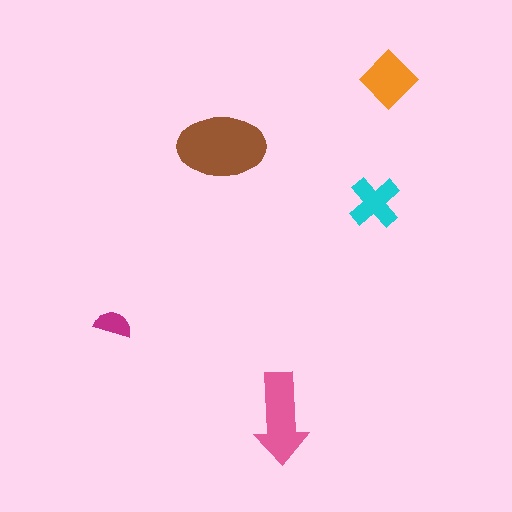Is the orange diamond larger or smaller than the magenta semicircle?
Larger.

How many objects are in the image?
There are 5 objects in the image.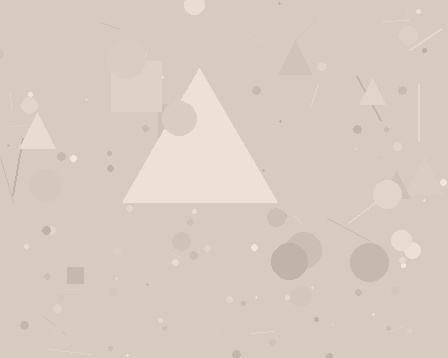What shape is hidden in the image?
A triangle is hidden in the image.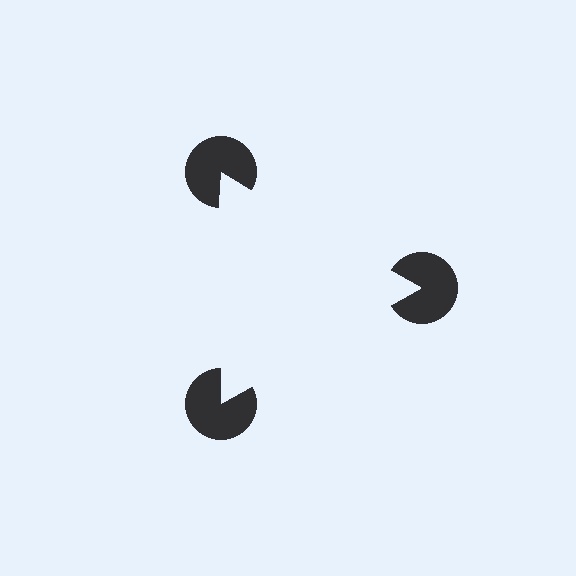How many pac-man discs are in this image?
There are 3 — one at each vertex of the illusory triangle.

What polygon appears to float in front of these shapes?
An illusory triangle — its edges are inferred from the aligned wedge cuts in the pac-man discs, not physically drawn.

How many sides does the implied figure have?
3 sides.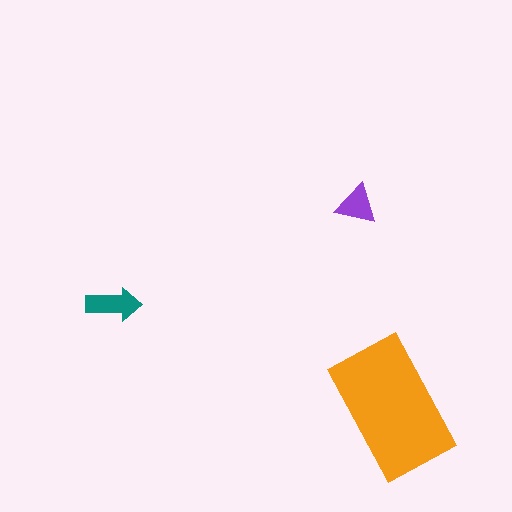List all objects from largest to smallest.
The orange rectangle, the teal arrow, the purple triangle.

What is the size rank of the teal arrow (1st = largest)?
2nd.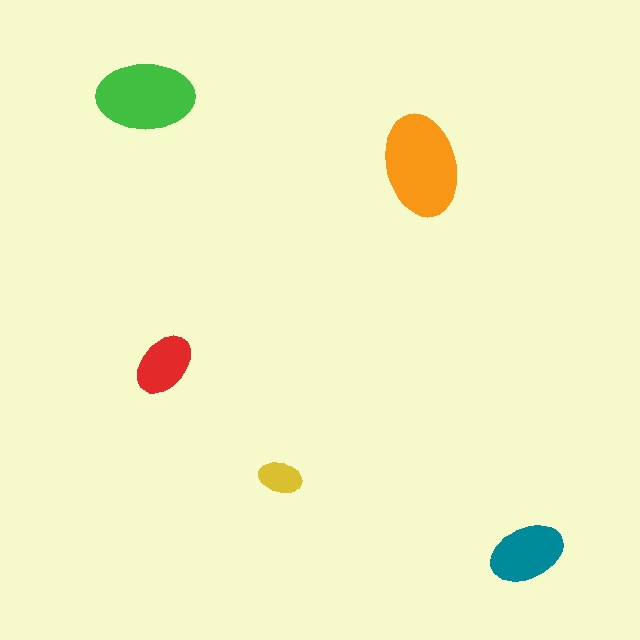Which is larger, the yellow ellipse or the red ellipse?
The red one.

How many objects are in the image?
There are 5 objects in the image.